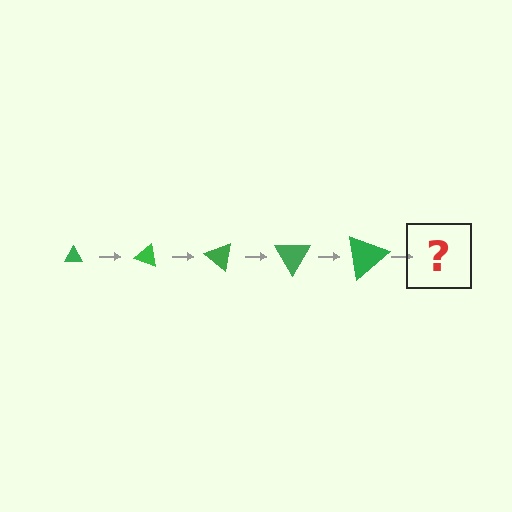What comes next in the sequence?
The next element should be a triangle, larger than the previous one and rotated 100 degrees from the start.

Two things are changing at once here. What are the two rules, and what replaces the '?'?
The two rules are that the triangle grows larger each step and it rotates 20 degrees each step. The '?' should be a triangle, larger than the previous one and rotated 100 degrees from the start.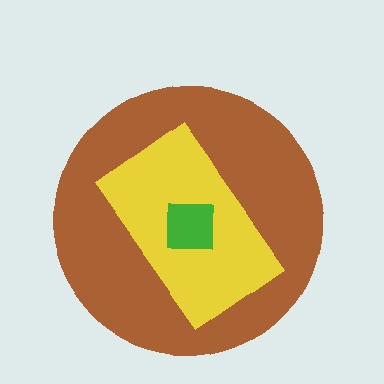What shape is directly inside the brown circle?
The yellow rectangle.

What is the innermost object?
The green square.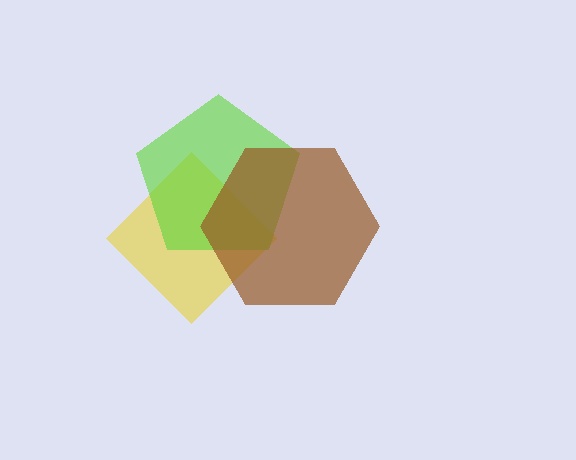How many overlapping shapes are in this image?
There are 3 overlapping shapes in the image.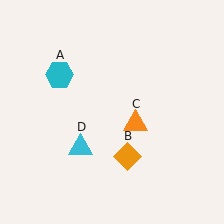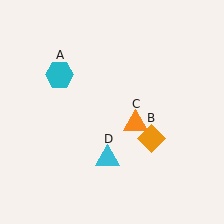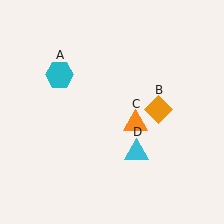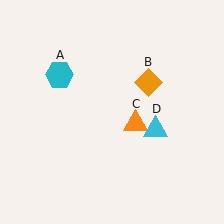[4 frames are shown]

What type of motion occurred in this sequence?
The orange diamond (object B), cyan triangle (object D) rotated counterclockwise around the center of the scene.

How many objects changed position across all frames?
2 objects changed position: orange diamond (object B), cyan triangle (object D).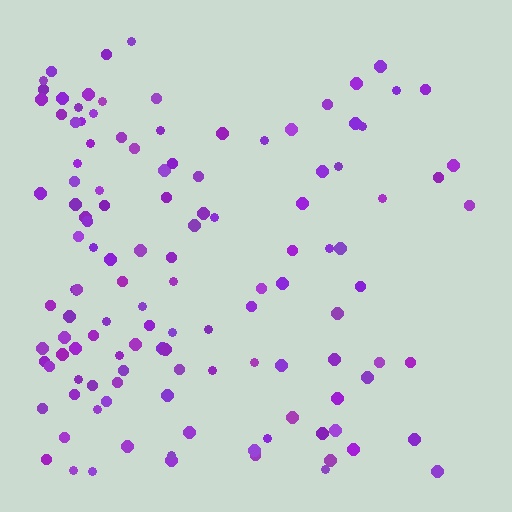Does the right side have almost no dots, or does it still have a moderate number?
Still a moderate number, just noticeably fewer than the left.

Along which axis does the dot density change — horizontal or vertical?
Horizontal.